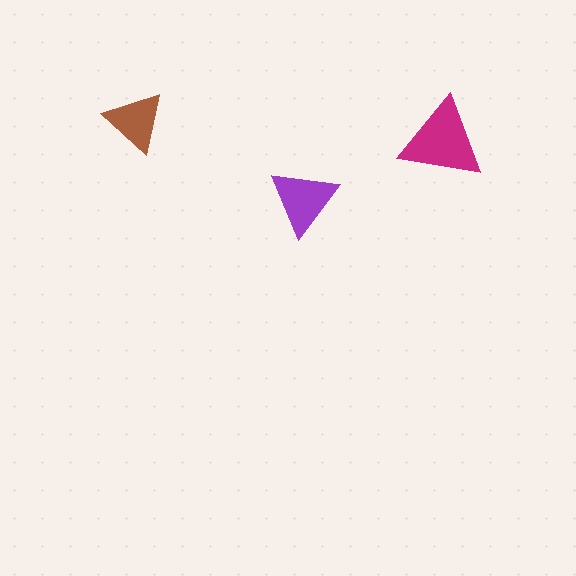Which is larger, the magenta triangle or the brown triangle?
The magenta one.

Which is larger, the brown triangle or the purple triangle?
The purple one.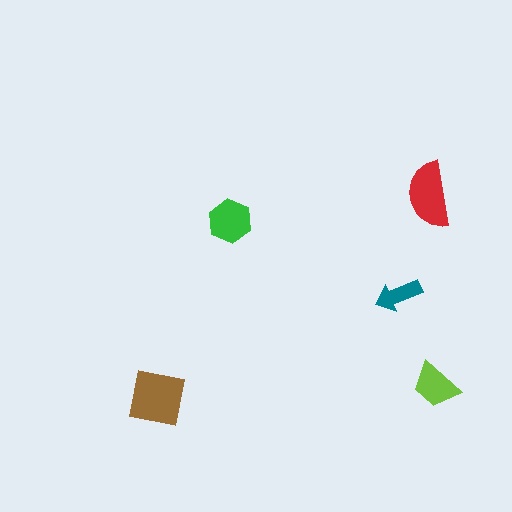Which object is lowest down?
The brown square is bottommost.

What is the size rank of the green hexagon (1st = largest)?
3rd.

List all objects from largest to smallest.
The brown square, the red semicircle, the green hexagon, the lime trapezoid, the teal arrow.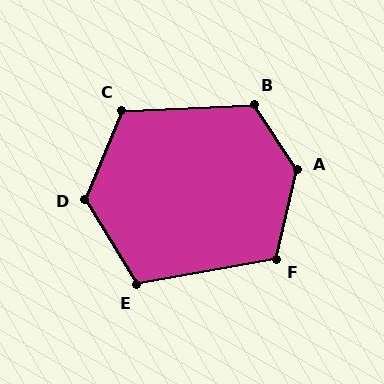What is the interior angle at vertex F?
Approximately 114 degrees (obtuse).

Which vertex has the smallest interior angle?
E, at approximately 112 degrees.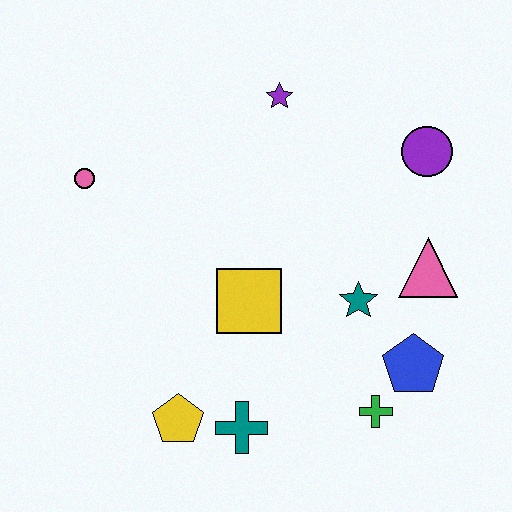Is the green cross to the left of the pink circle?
No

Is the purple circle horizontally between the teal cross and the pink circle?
No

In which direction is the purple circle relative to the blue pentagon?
The purple circle is above the blue pentagon.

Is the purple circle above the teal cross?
Yes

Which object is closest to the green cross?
The blue pentagon is closest to the green cross.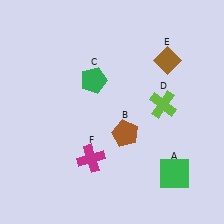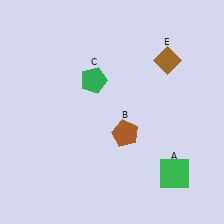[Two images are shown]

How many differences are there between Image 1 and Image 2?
There are 2 differences between the two images.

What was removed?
The lime cross (D), the magenta cross (F) were removed in Image 2.